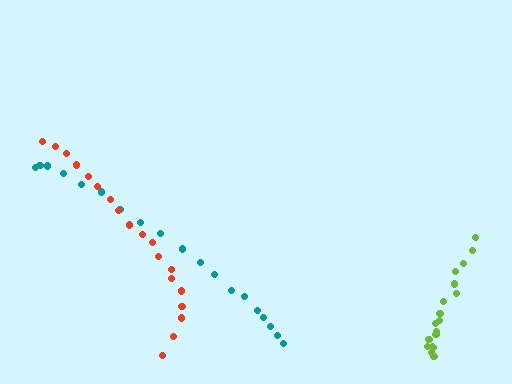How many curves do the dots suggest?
There are 3 distinct paths.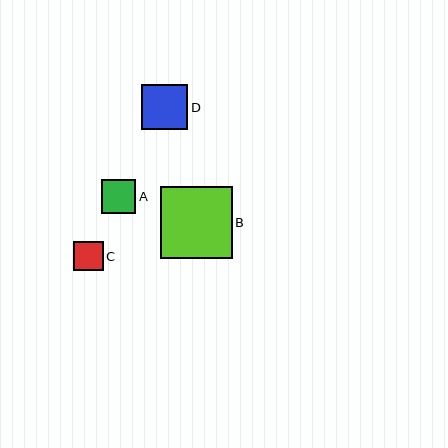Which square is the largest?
Square B is the largest with a size of approximately 72 pixels.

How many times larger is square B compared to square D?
Square B is approximately 1.6 times the size of square D.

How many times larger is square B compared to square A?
Square B is approximately 2.1 times the size of square A.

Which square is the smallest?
Square C is the smallest with a size of approximately 29 pixels.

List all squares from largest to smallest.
From largest to smallest: B, D, A, C.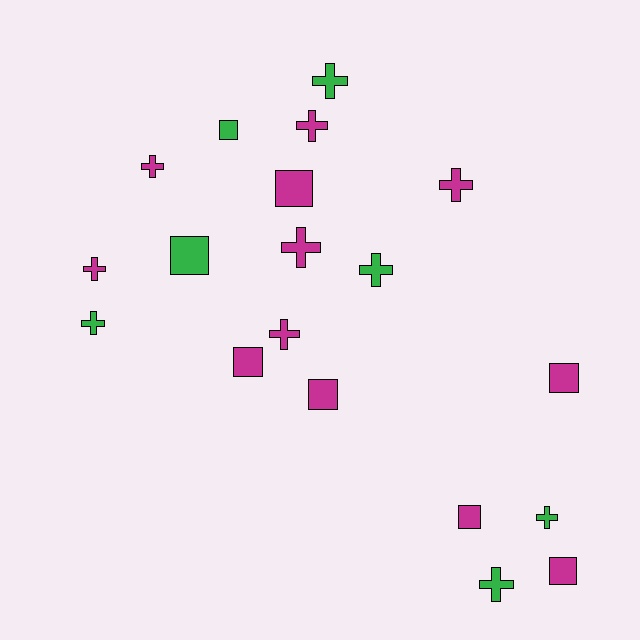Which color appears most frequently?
Magenta, with 12 objects.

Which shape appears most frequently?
Cross, with 11 objects.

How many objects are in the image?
There are 19 objects.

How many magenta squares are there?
There are 6 magenta squares.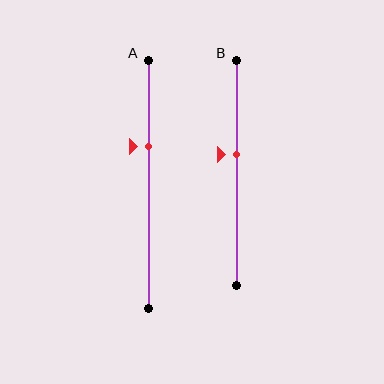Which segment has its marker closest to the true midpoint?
Segment B has its marker closest to the true midpoint.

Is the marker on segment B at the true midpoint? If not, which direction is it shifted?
No, the marker on segment B is shifted upward by about 8% of the segment length.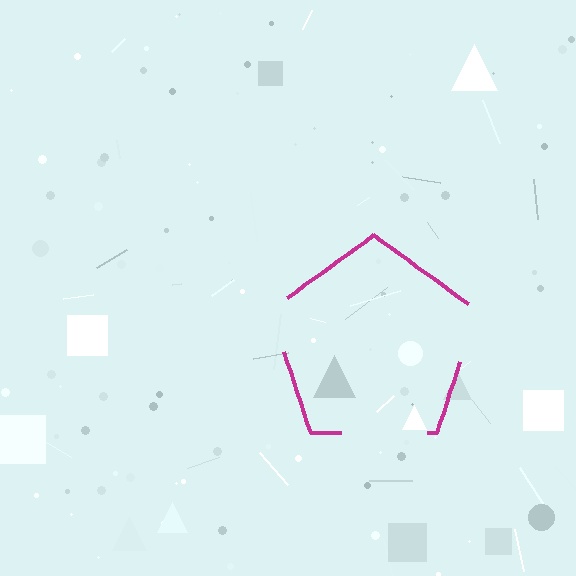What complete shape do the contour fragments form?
The contour fragments form a pentagon.